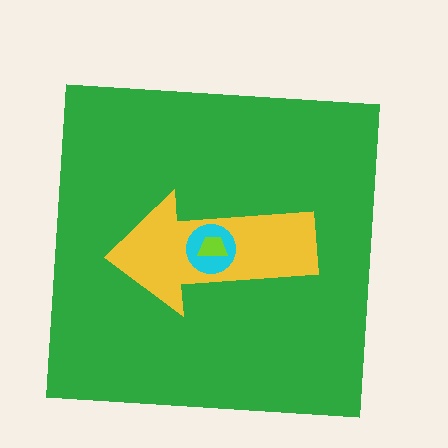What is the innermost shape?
The lime trapezoid.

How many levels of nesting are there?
4.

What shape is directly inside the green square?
The yellow arrow.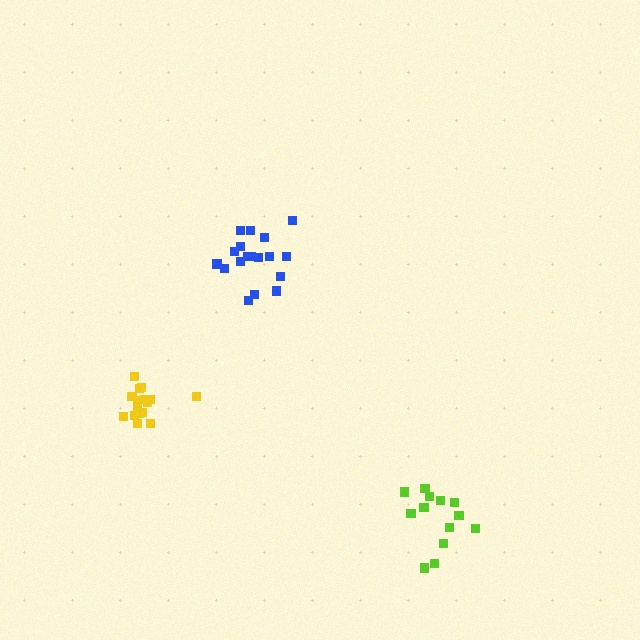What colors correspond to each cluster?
The clusters are colored: blue, lime, yellow.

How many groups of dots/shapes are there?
There are 3 groups.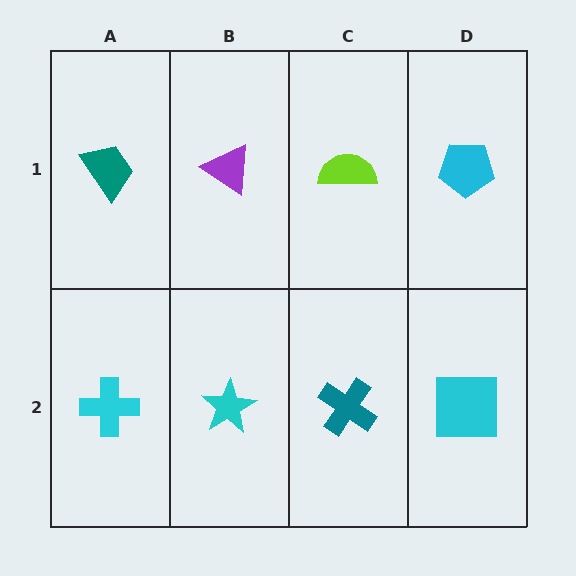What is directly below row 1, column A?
A cyan cross.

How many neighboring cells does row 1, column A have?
2.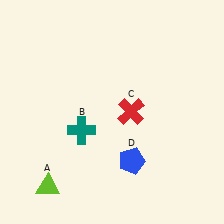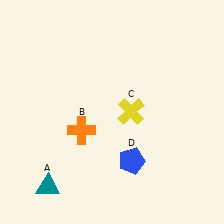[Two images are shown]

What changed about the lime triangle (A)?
In Image 1, A is lime. In Image 2, it changed to teal.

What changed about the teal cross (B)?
In Image 1, B is teal. In Image 2, it changed to orange.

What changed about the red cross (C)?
In Image 1, C is red. In Image 2, it changed to yellow.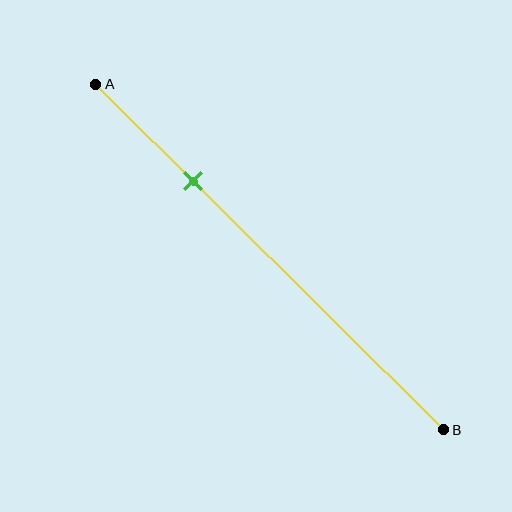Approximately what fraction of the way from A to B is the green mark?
The green mark is approximately 30% of the way from A to B.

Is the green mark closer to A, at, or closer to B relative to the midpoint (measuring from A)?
The green mark is closer to point A than the midpoint of segment AB.